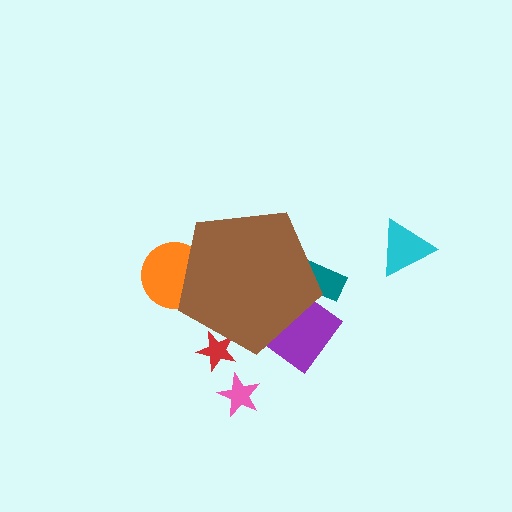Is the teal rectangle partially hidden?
Yes, the teal rectangle is partially hidden behind the brown pentagon.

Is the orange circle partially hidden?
Yes, the orange circle is partially hidden behind the brown pentagon.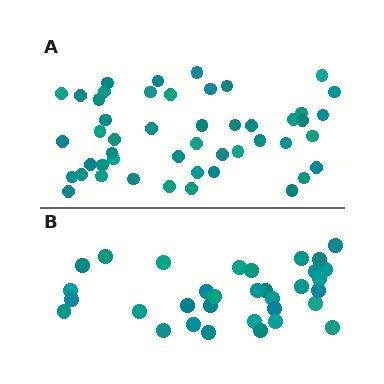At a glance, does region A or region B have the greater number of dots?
Region A (the top region) has more dots.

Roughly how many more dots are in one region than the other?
Region A has approximately 15 more dots than region B.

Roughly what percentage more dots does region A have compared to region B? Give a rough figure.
About 45% more.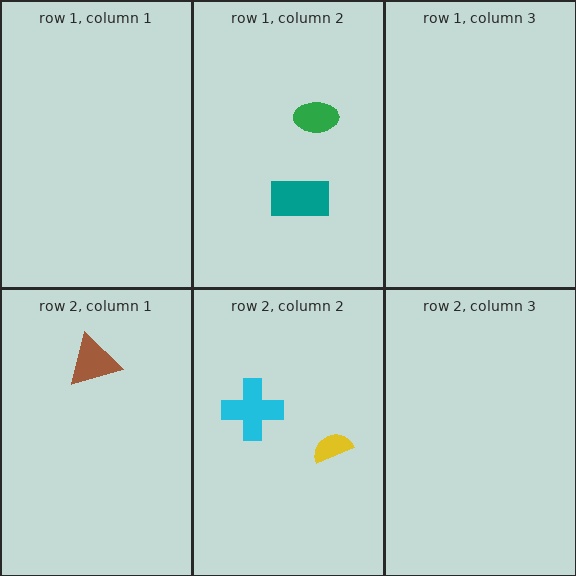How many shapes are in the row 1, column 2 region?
2.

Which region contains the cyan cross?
The row 2, column 2 region.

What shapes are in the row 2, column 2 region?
The yellow semicircle, the cyan cross.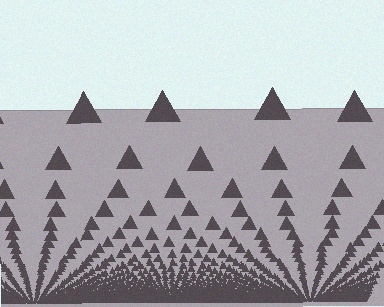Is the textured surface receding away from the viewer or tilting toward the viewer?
The surface appears to tilt toward the viewer. Texture elements get larger and sparser toward the top.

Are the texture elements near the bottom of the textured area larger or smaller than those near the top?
Smaller. The gradient is inverted — elements near the bottom are smaller and denser.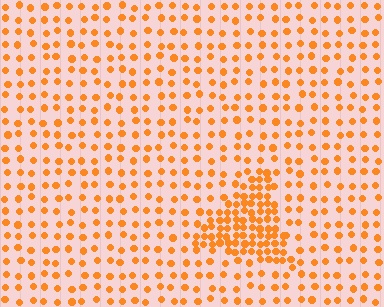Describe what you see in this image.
The image contains small orange elements arranged at two different densities. A triangle-shaped region is visible where the elements are more densely packed than the surrounding area.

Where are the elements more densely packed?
The elements are more densely packed inside the triangle boundary.